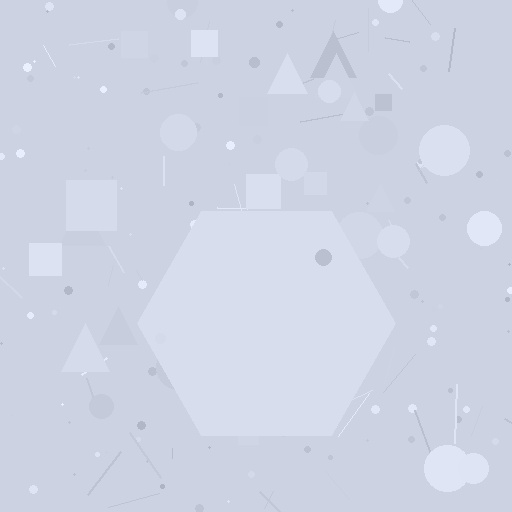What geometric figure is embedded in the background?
A hexagon is embedded in the background.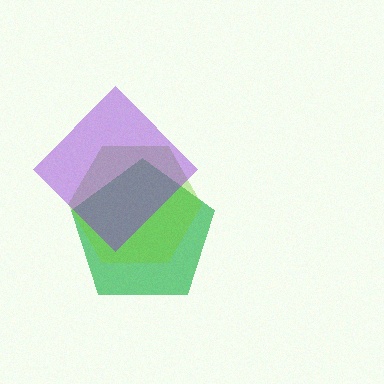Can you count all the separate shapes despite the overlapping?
Yes, there are 3 separate shapes.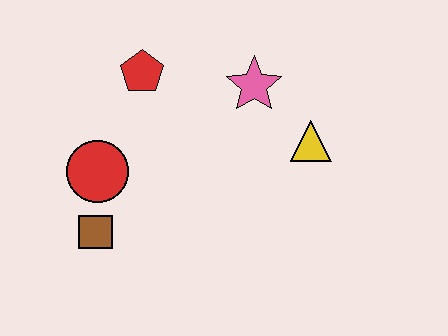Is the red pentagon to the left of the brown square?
No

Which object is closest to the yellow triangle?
The pink star is closest to the yellow triangle.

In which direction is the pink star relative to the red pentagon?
The pink star is to the right of the red pentagon.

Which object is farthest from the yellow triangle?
The brown square is farthest from the yellow triangle.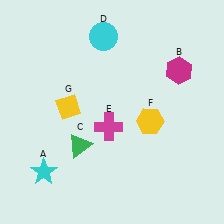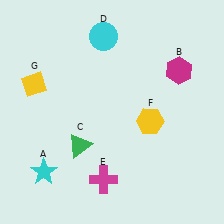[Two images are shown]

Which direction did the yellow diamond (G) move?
The yellow diamond (G) moved left.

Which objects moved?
The objects that moved are: the magenta cross (E), the yellow diamond (G).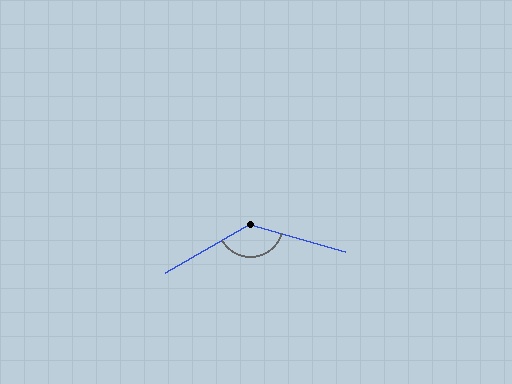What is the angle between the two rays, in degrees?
Approximately 135 degrees.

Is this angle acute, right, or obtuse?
It is obtuse.